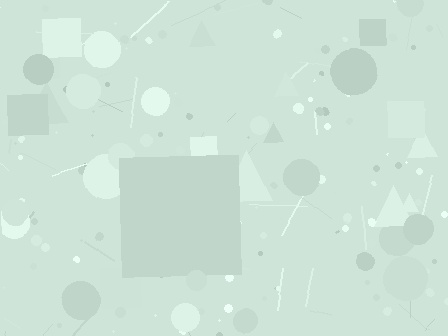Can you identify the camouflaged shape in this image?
The camouflaged shape is a square.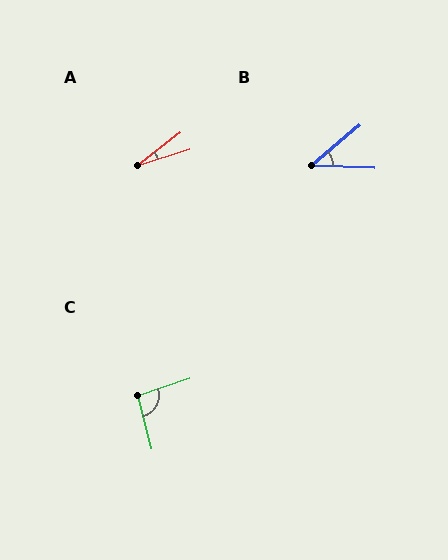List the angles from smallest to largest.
A (20°), B (42°), C (94°).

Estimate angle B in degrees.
Approximately 42 degrees.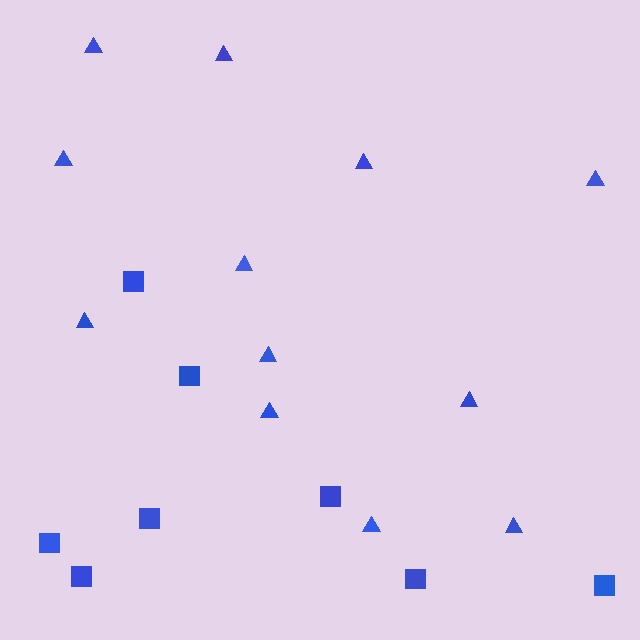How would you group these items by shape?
There are 2 groups: one group of squares (8) and one group of triangles (12).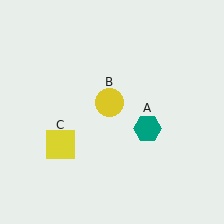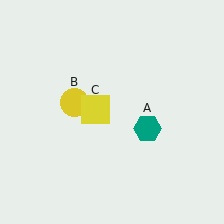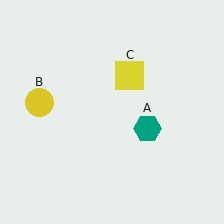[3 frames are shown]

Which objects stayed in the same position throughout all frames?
Teal hexagon (object A) remained stationary.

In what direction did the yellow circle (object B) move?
The yellow circle (object B) moved left.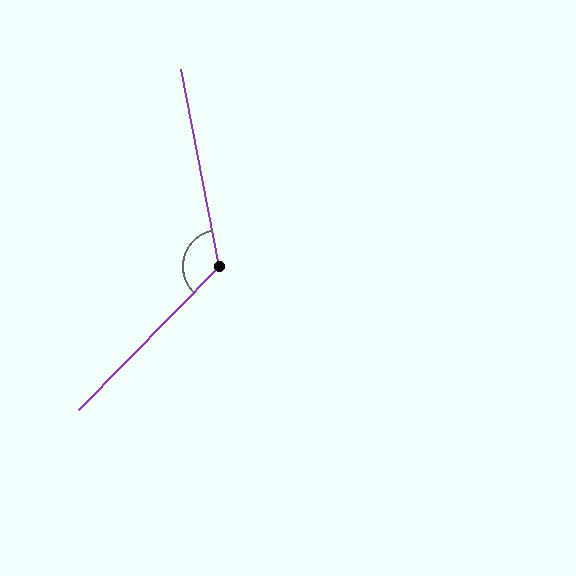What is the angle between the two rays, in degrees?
Approximately 125 degrees.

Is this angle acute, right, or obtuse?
It is obtuse.